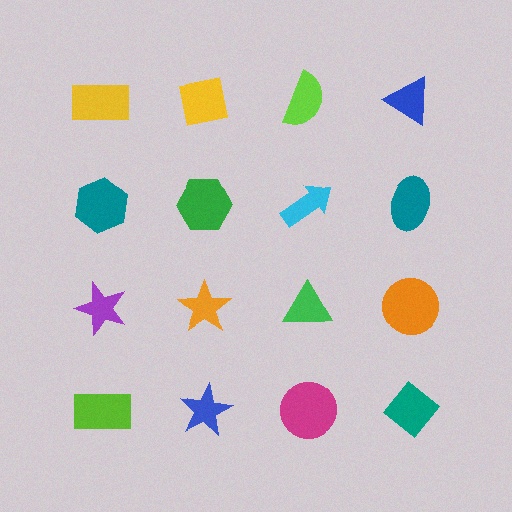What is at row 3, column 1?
A purple star.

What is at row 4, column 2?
A blue star.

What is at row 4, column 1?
A lime rectangle.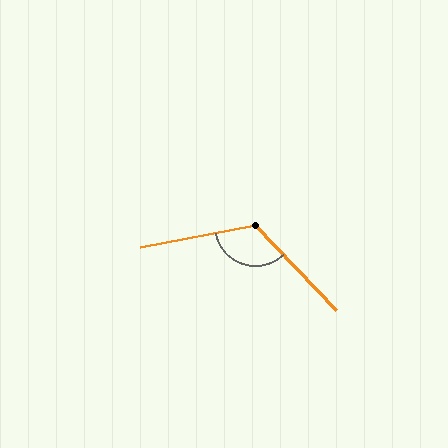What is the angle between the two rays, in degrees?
Approximately 123 degrees.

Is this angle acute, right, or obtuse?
It is obtuse.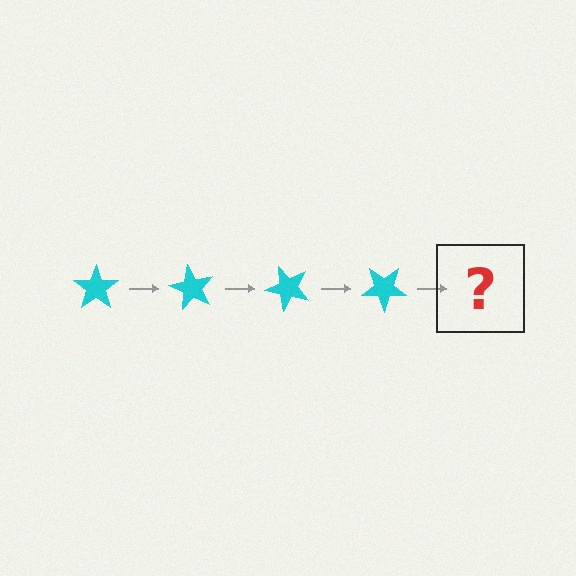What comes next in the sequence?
The next element should be a cyan star rotated 240 degrees.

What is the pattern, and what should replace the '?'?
The pattern is that the star rotates 60 degrees each step. The '?' should be a cyan star rotated 240 degrees.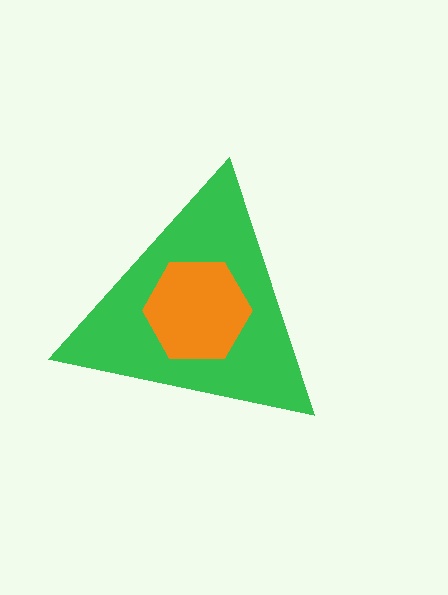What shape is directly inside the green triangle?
The orange hexagon.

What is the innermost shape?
The orange hexagon.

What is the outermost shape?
The green triangle.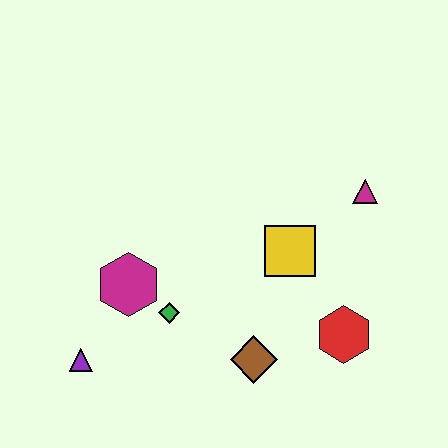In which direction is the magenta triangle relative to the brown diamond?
The magenta triangle is above the brown diamond.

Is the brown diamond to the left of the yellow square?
Yes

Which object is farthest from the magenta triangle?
The purple triangle is farthest from the magenta triangle.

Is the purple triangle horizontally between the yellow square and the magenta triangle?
No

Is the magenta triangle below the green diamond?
No